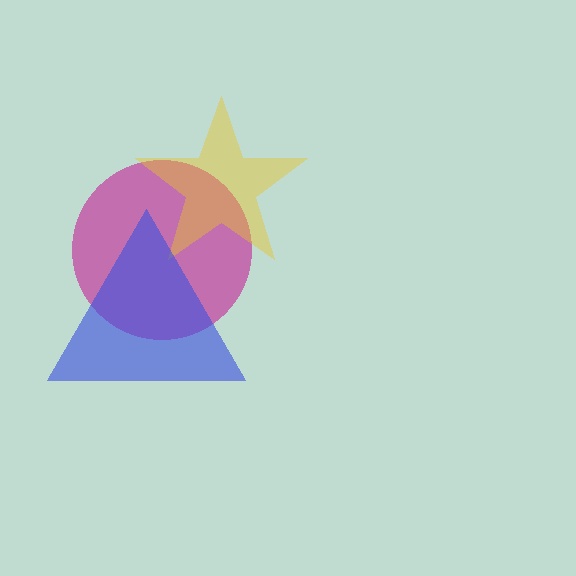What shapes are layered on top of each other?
The layered shapes are: a magenta circle, a yellow star, a blue triangle.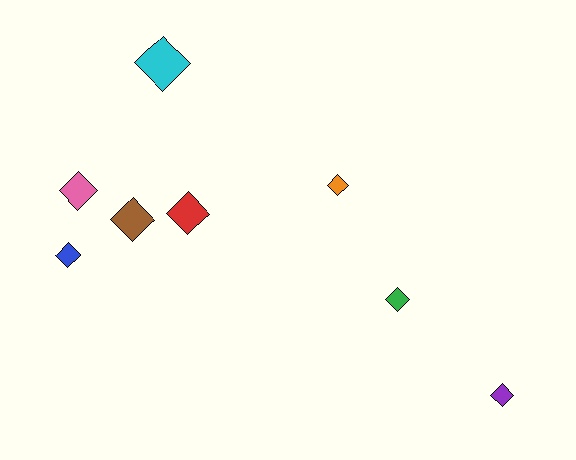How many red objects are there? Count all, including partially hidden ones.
There is 1 red object.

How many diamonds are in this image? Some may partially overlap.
There are 8 diamonds.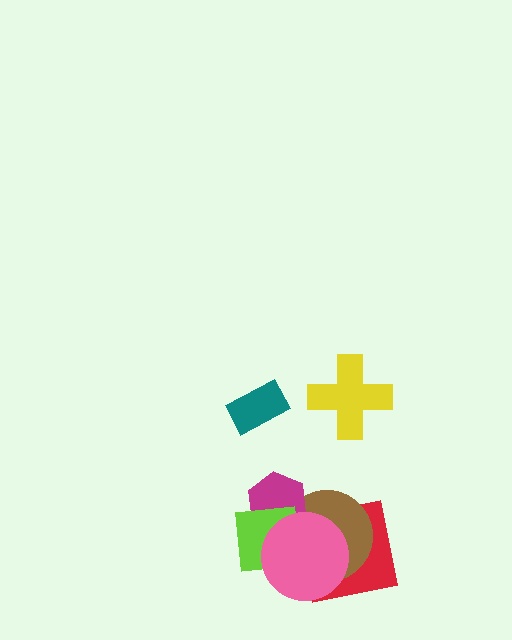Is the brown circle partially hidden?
Yes, it is partially covered by another shape.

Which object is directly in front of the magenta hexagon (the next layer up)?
The lime square is directly in front of the magenta hexagon.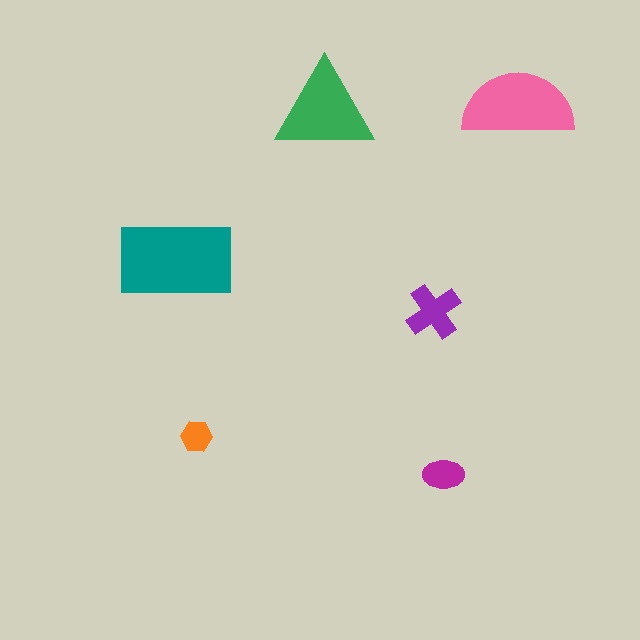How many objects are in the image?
There are 6 objects in the image.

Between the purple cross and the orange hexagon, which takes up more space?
The purple cross.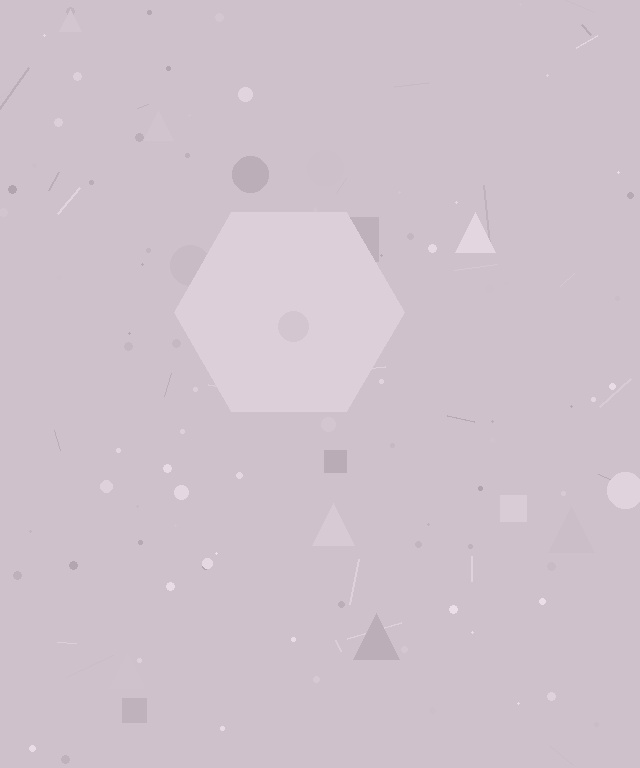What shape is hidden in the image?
A hexagon is hidden in the image.